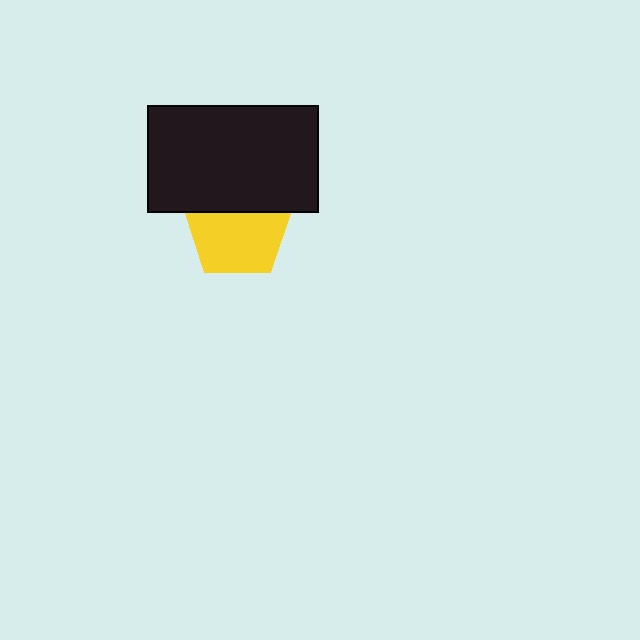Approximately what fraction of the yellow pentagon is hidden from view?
Roughly 32% of the yellow pentagon is hidden behind the black rectangle.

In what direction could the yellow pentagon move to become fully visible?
The yellow pentagon could move down. That would shift it out from behind the black rectangle entirely.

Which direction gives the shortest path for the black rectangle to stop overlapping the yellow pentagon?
Moving up gives the shortest separation.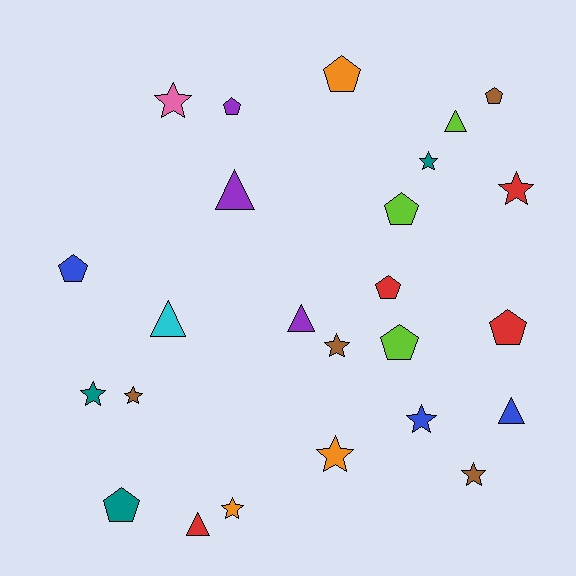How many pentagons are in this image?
There are 9 pentagons.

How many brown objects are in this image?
There are 4 brown objects.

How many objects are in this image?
There are 25 objects.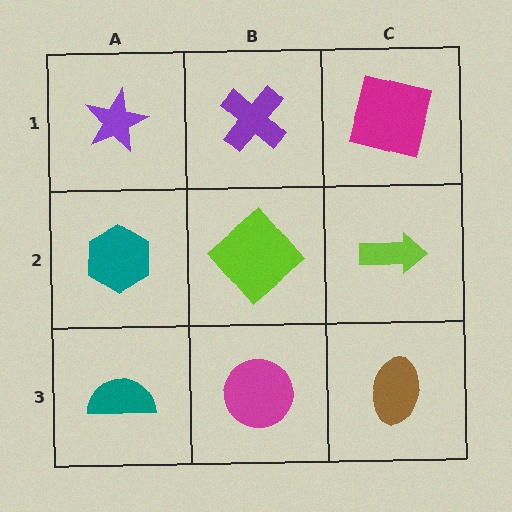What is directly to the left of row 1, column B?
A purple star.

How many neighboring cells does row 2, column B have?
4.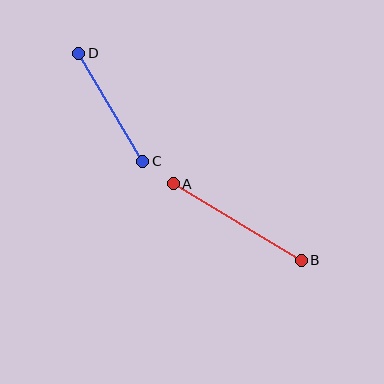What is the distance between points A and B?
The distance is approximately 149 pixels.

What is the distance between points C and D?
The distance is approximately 126 pixels.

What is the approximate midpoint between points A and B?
The midpoint is at approximately (237, 222) pixels.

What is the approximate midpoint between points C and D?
The midpoint is at approximately (111, 107) pixels.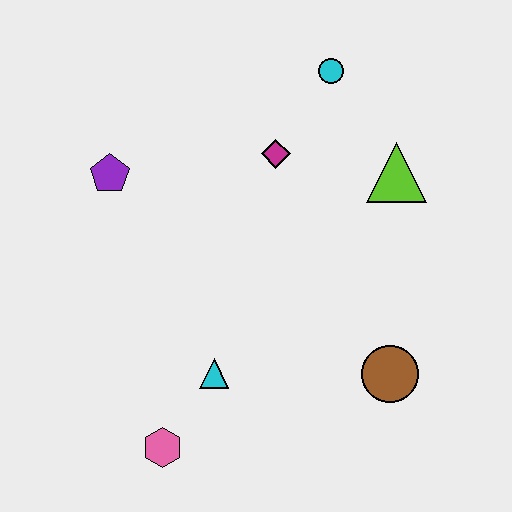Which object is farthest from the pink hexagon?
The cyan circle is farthest from the pink hexagon.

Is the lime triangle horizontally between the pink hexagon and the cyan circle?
No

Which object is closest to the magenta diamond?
The cyan circle is closest to the magenta diamond.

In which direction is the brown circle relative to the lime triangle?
The brown circle is below the lime triangle.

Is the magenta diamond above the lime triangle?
Yes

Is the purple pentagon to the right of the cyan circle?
No